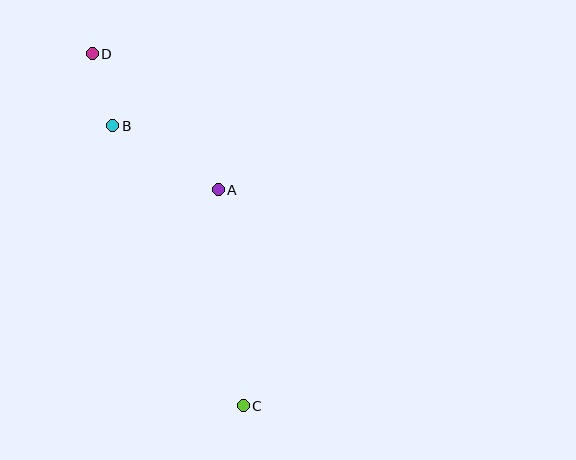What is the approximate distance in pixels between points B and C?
The distance between B and C is approximately 309 pixels.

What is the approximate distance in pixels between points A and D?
The distance between A and D is approximately 185 pixels.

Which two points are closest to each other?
Points B and D are closest to each other.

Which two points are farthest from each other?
Points C and D are farthest from each other.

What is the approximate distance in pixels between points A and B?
The distance between A and B is approximately 123 pixels.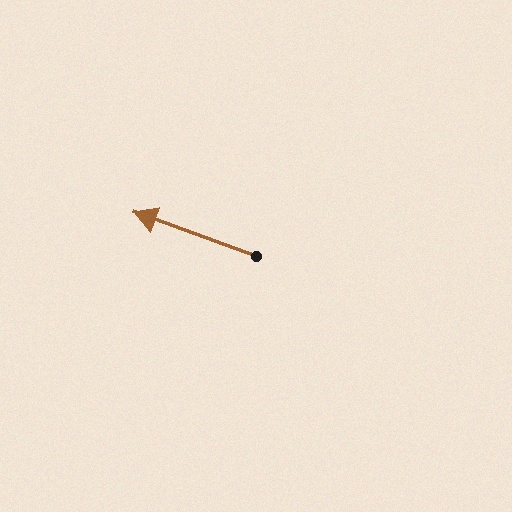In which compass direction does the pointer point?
West.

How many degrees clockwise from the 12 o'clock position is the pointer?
Approximately 290 degrees.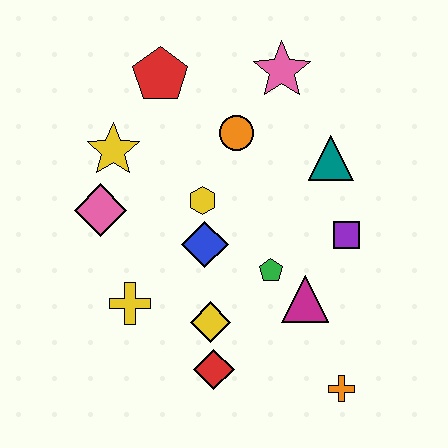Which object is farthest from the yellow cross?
The pink star is farthest from the yellow cross.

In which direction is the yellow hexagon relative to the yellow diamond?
The yellow hexagon is above the yellow diamond.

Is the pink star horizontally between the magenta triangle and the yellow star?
Yes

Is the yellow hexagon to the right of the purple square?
No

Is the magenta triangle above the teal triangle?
No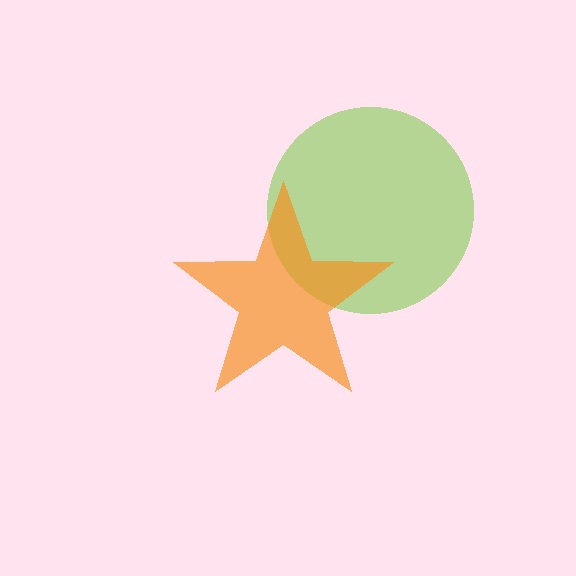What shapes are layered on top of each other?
The layered shapes are: a lime circle, an orange star.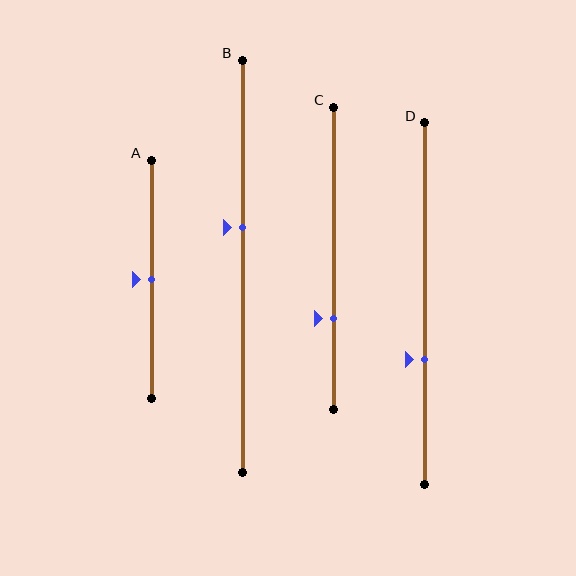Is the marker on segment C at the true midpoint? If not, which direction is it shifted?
No, the marker on segment C is shifted downward by about 20% of the segment length.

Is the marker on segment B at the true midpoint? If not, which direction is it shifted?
No, the marker on segment B is shifted upward by about 9% of the segment length.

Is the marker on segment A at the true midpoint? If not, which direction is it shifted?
Yes, the marker on segment A is at the true midpoint.